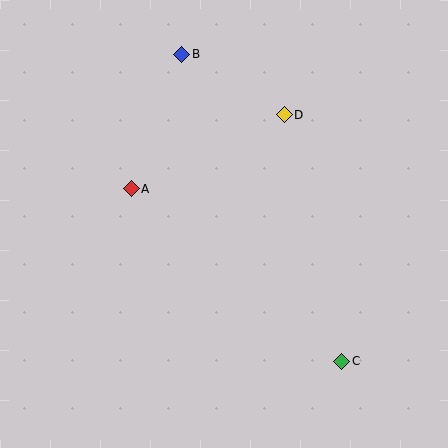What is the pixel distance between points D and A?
The distance between D and A is 170 pixels.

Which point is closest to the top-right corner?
Point D is closest to the top-right corner.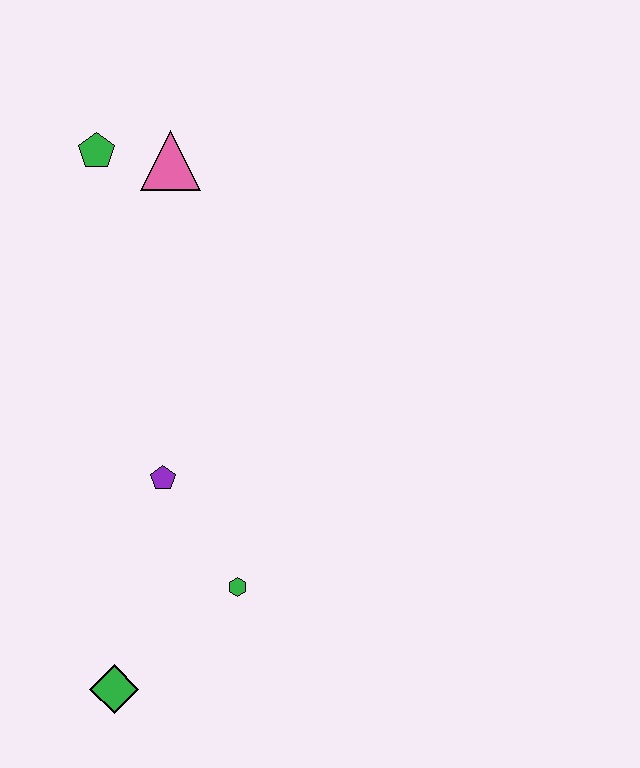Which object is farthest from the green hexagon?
The green pentagon is farthest from the green hexagon.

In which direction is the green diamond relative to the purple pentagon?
The green diamond is below the purple pentagon.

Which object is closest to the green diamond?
The green hexagon is closest to the green diamond.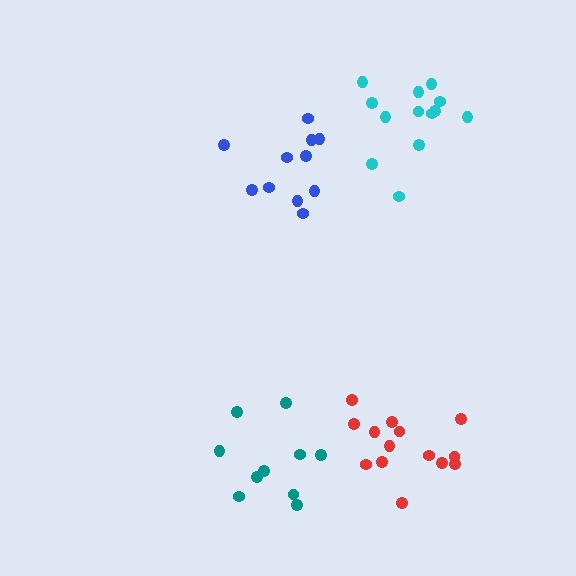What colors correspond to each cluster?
The clusters are colored: teal, blue, cyan, red.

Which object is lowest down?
The teal cluster is bottommost.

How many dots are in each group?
Group 1: 10 dots, Group 2: 11 dots, Group 3: 13 dots, Group 4: 14 dots (48 total).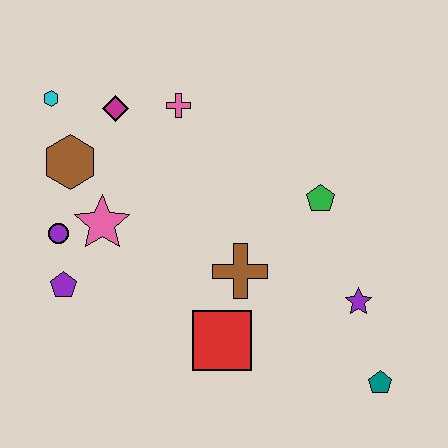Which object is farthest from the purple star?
The cyan hexagon is farthest from the purple star.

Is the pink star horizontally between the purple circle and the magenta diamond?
Yes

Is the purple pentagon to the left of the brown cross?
Yes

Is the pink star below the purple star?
No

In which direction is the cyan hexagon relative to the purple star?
The cyan hexagon is to the left of the purple star.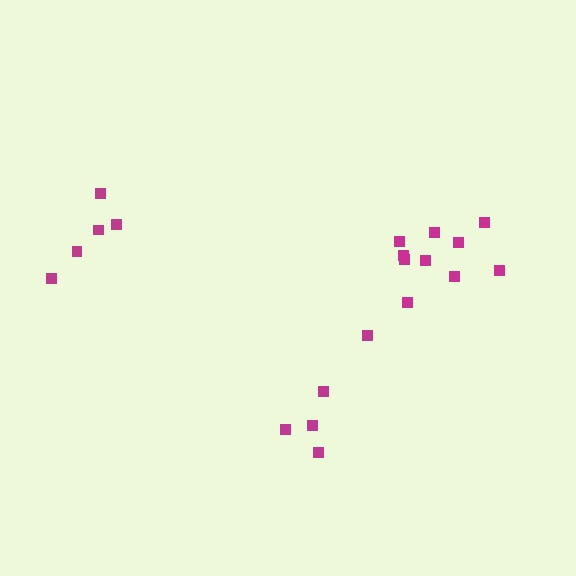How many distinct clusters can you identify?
There are 3 distinct clusters.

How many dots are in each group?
Group 1: 10 dots, Group 2: 5 dots, Group 3: 5 dots (20 total).